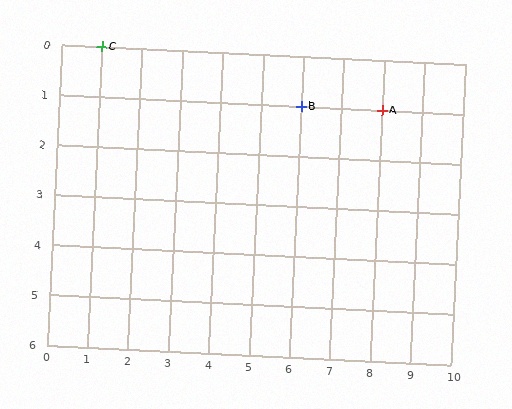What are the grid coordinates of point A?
Point A is at grid coordinates (8, 1).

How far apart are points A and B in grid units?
Points A and B are 2 columns apart.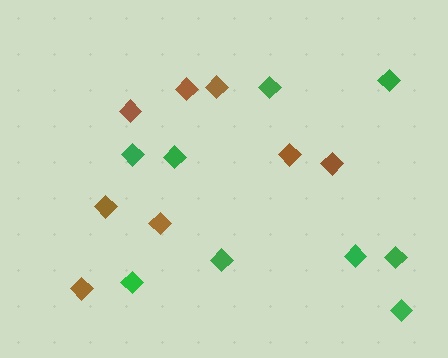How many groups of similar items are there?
There are 2 groups: one group of brown diamonds (8) and one group of green diamonds (9).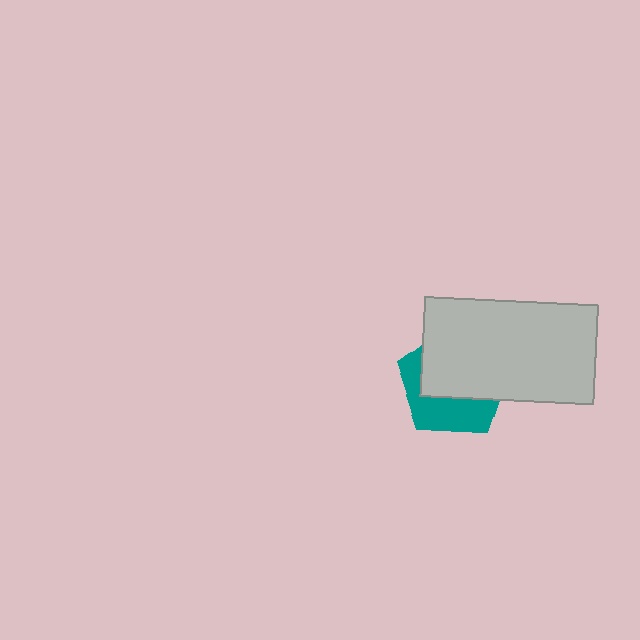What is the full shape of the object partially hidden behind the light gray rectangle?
The partially hidden object is a teal pentagon.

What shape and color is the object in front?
The object in front is a light gray rectangle.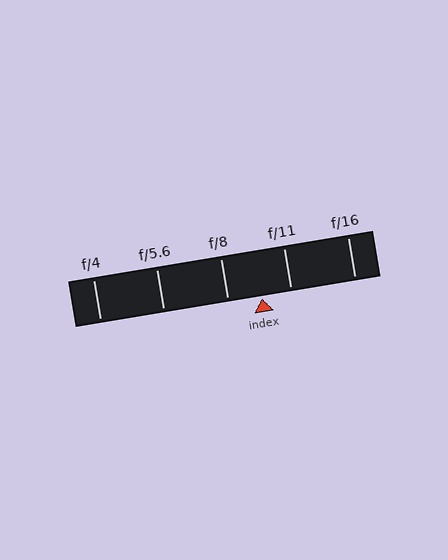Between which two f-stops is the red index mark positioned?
The index mark is between f/8 and f/11.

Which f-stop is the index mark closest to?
The index mark is closest to f/11.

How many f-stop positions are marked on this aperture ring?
There are 5 f-stop positions marked.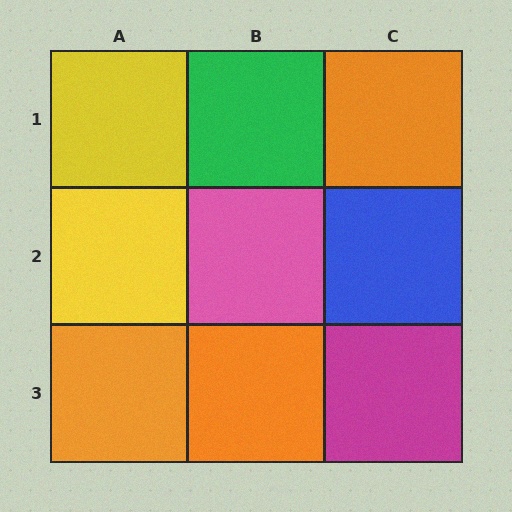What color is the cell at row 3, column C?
Magenta.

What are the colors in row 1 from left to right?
Yellow, green, orange.